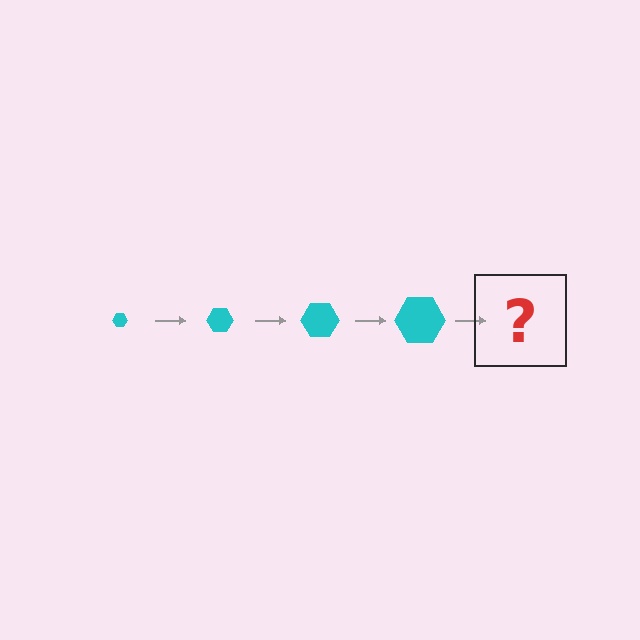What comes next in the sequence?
The next element should be a cyan hexagon, larger than the previous one.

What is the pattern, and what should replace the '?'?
The pattern is that the hexagon gets progressively larger each step. The '?' should be a cyan hexagon, larger than the previous one.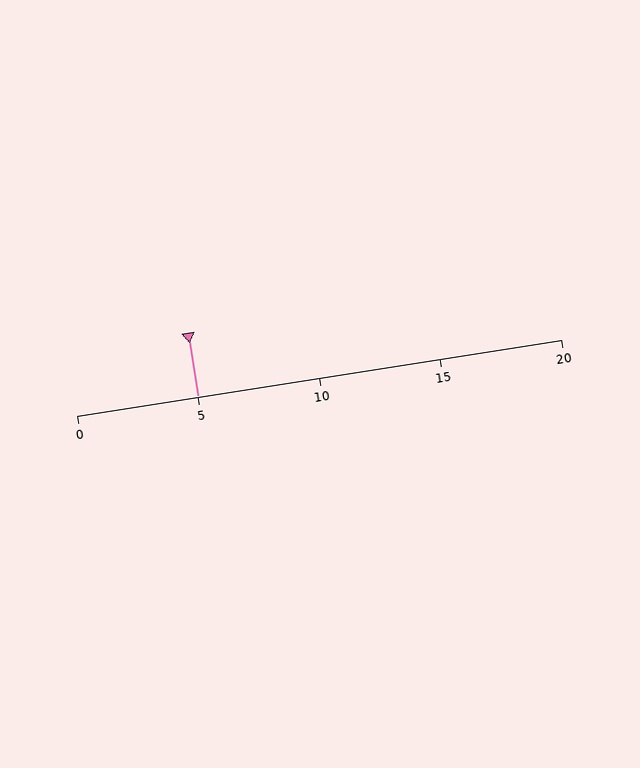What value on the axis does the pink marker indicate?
The marker indicates approximately 5.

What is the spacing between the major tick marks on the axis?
The major ticks are spaced 5 apart.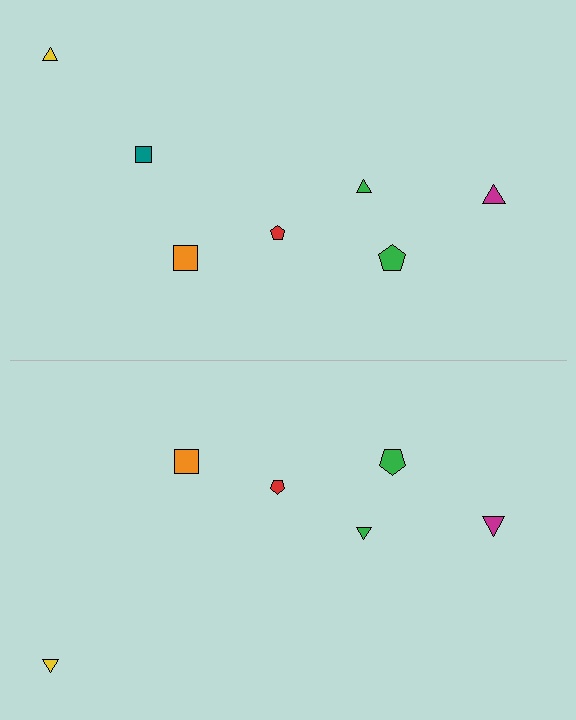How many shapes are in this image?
There are 13 shapes in this image.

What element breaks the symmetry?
A teal square is missing from the bottom side.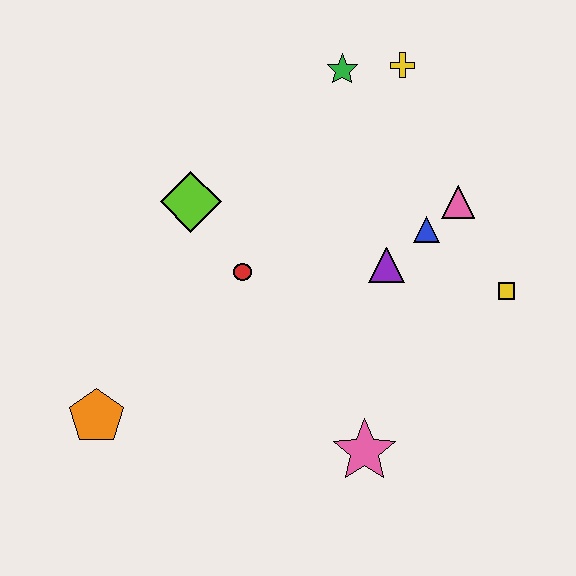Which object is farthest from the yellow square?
The orange pentagon is farthest from the yellow square.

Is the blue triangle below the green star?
Yes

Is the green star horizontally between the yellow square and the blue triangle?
No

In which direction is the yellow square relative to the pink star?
The yellow square is above the pink star.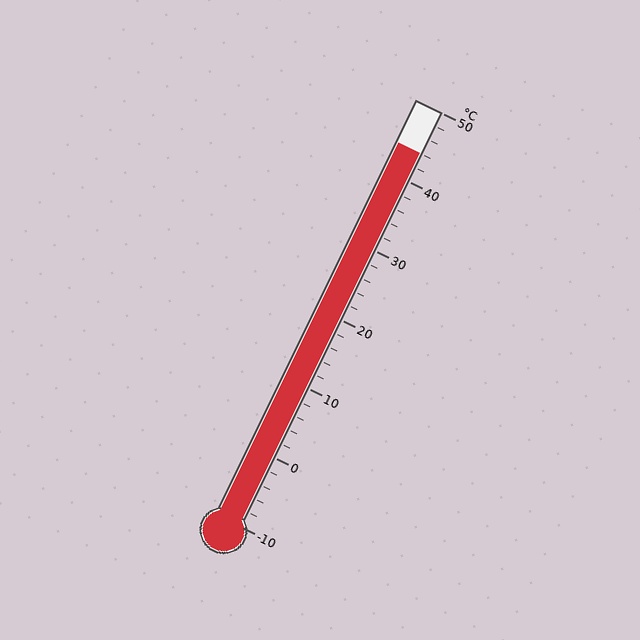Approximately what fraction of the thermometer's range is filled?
The thermometer is filled to approximately 90% of its range.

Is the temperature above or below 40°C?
The temperature is above 40°C.